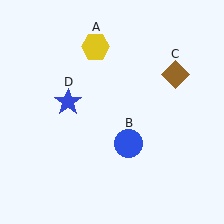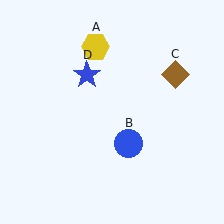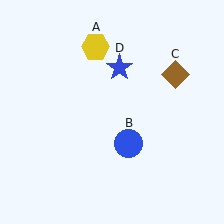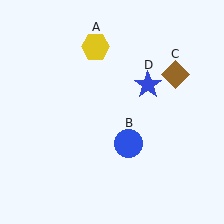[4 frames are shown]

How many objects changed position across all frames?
1 object changed position: blue star (object D).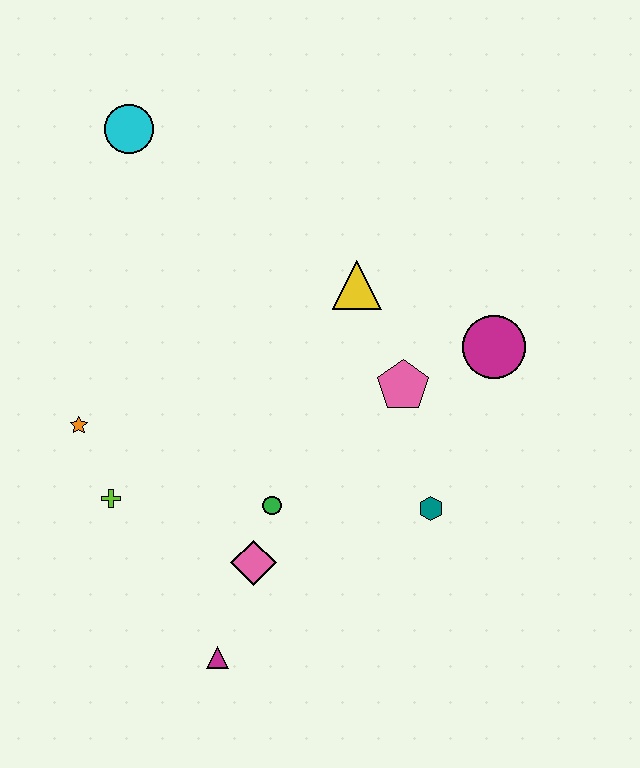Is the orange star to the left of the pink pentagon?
Yes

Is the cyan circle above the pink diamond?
Yes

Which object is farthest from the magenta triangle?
The cyan circle is farthest from the magenta triangle.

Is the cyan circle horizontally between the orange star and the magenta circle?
Yes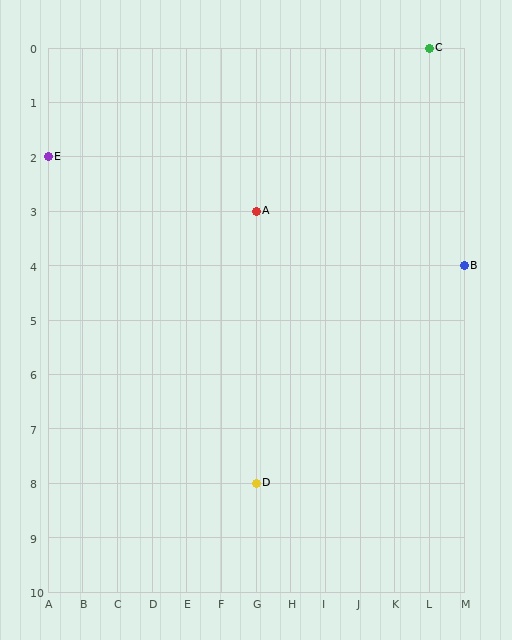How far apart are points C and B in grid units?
Points C and B are 1 column and 4 rows apart (about 4.1 grid units diagonally).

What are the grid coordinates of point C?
Point C is at grid coordinates (L, 0).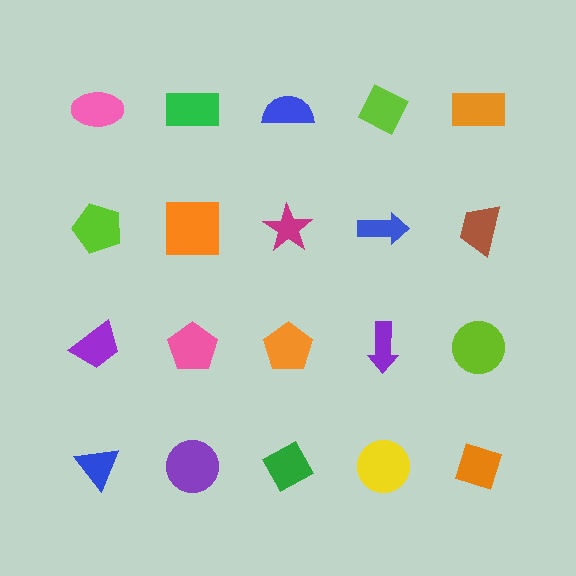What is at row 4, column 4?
A yellow circle.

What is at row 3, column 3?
An orange pentagon.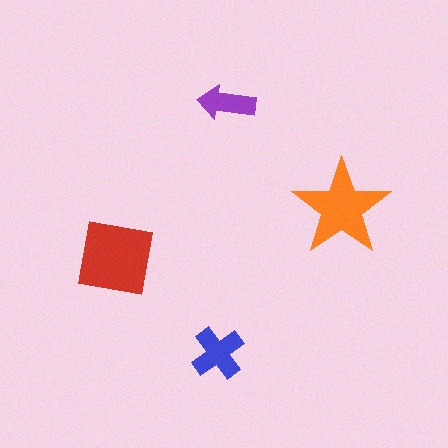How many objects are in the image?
There are 4 objects in the image.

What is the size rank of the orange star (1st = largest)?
2nd.